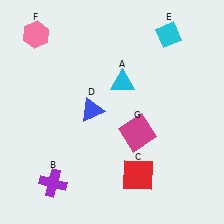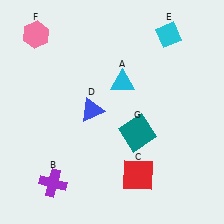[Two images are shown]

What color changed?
The square (G) changed from magenta in Image 1 to teal in Image 2.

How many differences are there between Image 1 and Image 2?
There is 1 difference between the two images.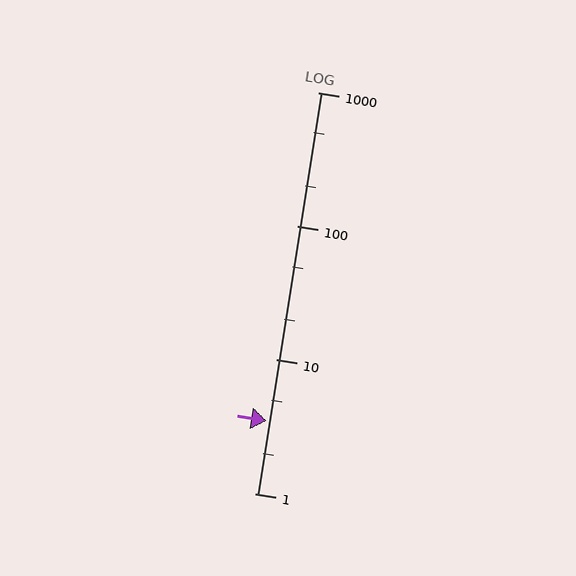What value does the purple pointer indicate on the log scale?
The pointer indicates approximately 3.5.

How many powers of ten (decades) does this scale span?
The scale spans 3 decades, from 1 to 1000.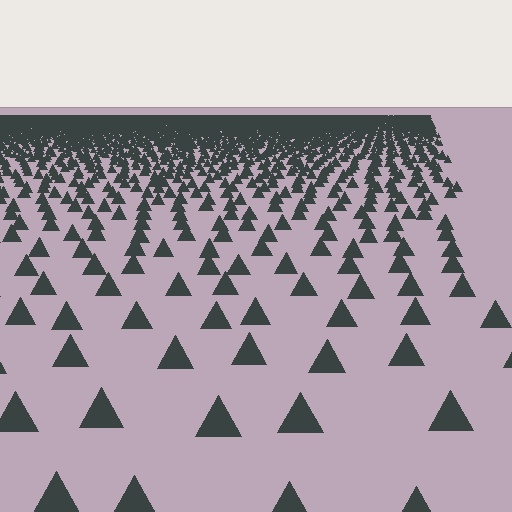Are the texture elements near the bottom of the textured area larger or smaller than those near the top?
Larger. Near the bottom, elements are closer to the viewer and appear at a bigger on-screen size.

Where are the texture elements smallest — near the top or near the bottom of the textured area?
Near the top.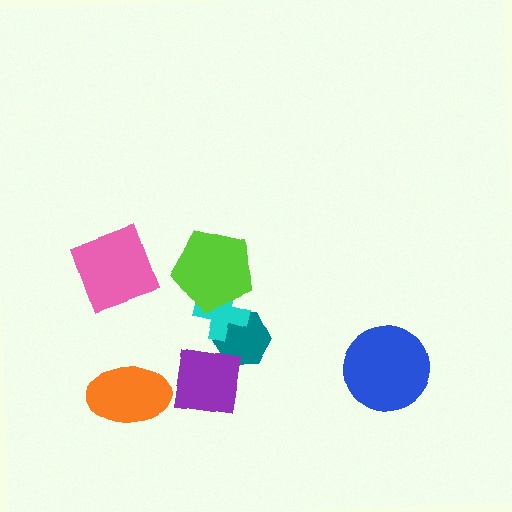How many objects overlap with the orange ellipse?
0 objects overlap with the orange ellipse.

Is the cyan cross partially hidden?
Yes, it is partially covered by another shape.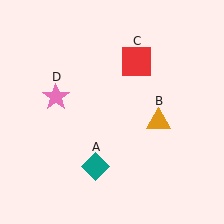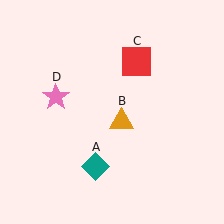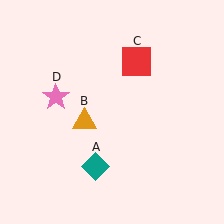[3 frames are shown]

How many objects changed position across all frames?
1 object changed position: orange triangle (object B).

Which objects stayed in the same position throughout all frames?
Teal diamond (object A) and red square (object C) and pink star (object D) remained stationary.